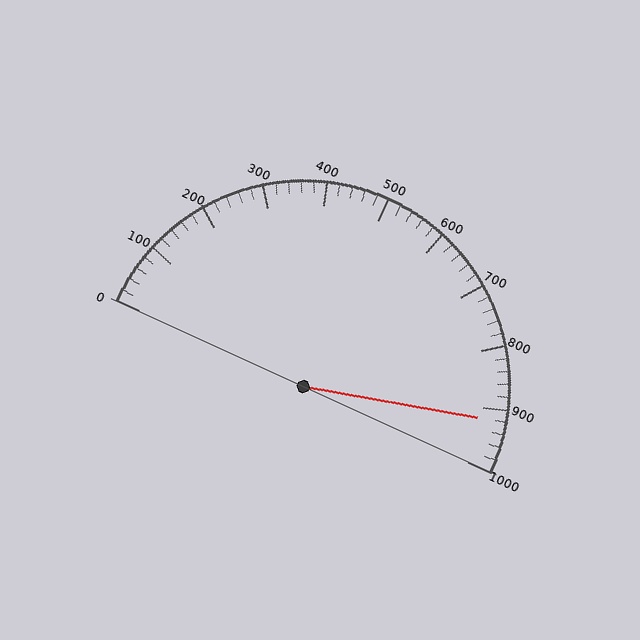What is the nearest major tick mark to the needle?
The nearest major tick mark is 900.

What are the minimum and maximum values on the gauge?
The gauge ranges from 0 to 1000.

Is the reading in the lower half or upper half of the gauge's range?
The reading is in the upper half of the range (0 to 1000).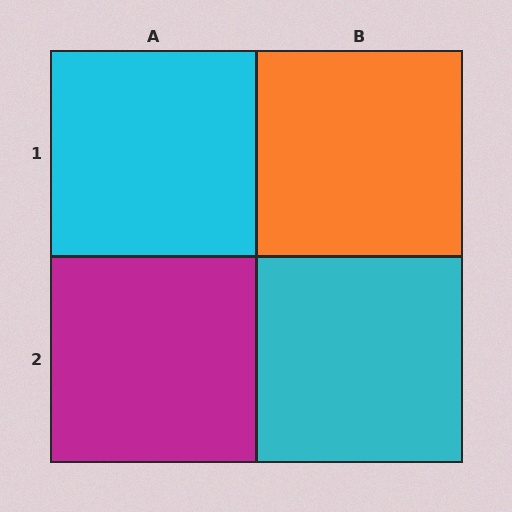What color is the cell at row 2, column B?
Cyan.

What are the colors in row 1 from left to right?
Cyan, orange.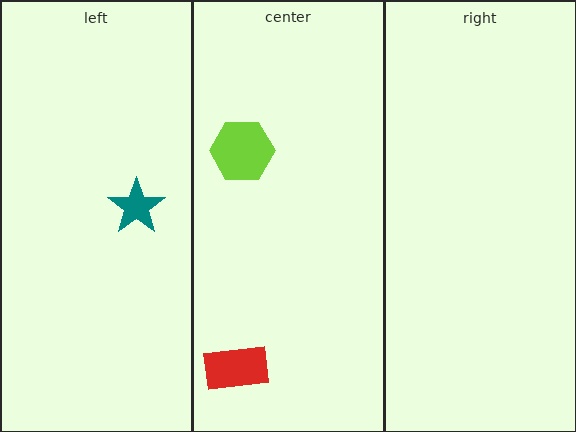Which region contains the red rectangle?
The center region.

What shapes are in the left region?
The teal star.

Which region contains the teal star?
The left region.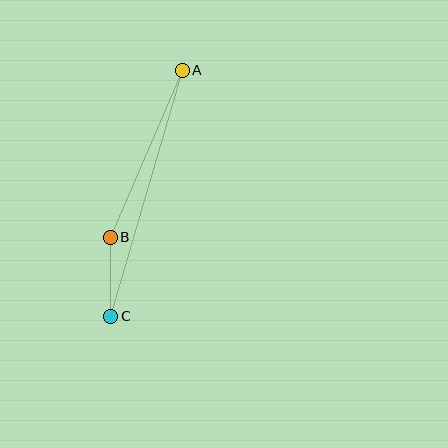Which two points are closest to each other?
Points B and C are closest to each other.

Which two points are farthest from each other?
Points A and C are farthest from each other.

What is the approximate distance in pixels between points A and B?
The distance between A and B is approximately 182 pixels.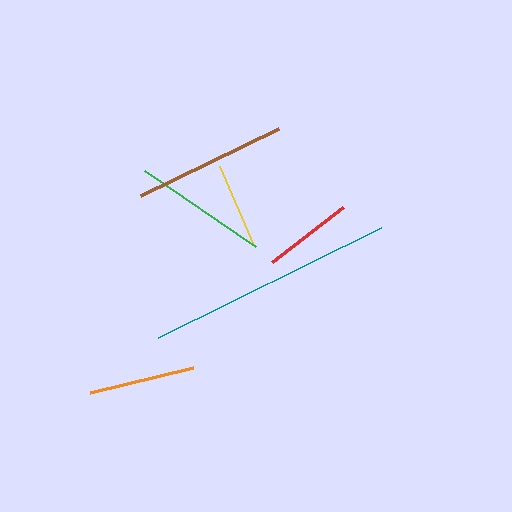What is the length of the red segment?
The red segment is approximately 90 pixels long.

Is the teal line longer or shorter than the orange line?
The teal line is longer than the orange line.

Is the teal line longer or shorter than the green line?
The teal line is longer than the green line.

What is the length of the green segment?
The green segment is approximately 134 pixels long.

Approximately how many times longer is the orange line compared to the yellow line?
The orange line is approximately 1.2 times the length of the yellow line.